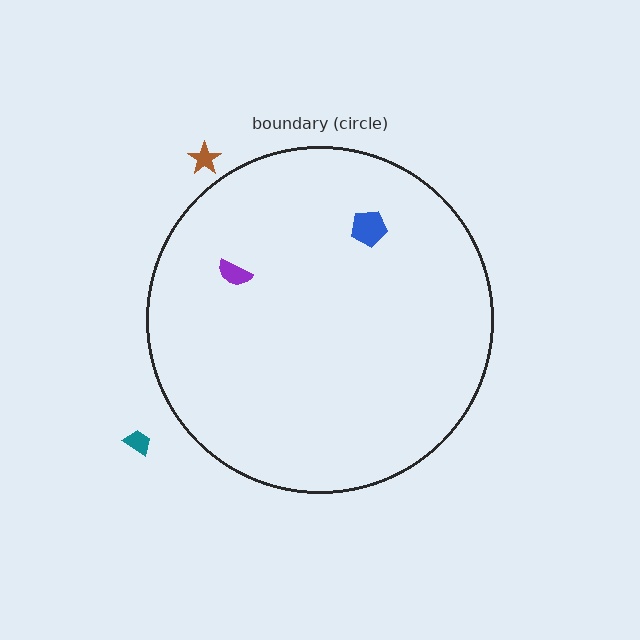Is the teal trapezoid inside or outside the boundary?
Outside.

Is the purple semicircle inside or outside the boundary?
Inside.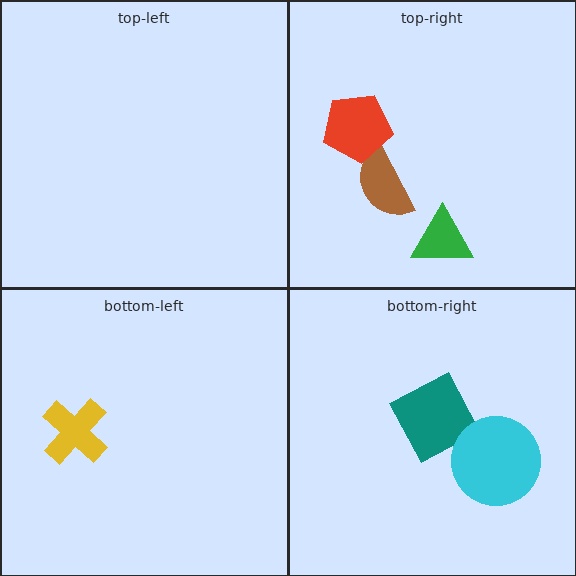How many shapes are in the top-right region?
3.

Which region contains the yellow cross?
The bottom-left region.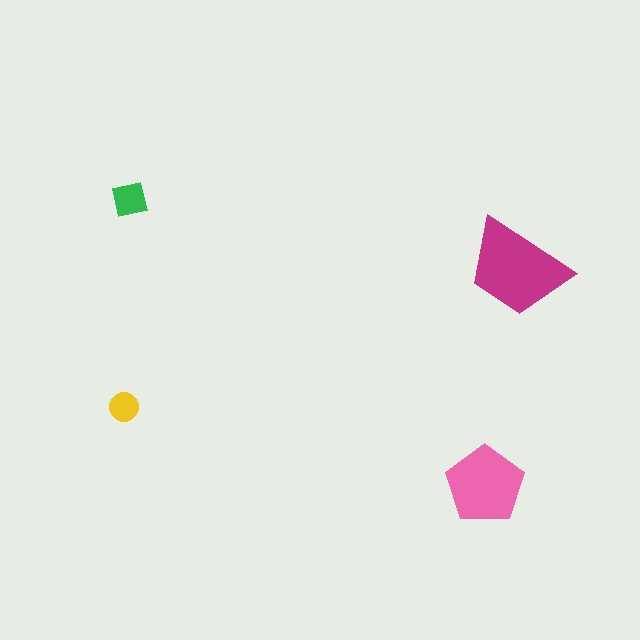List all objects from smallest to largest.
The yellow circle, the green square, the pink pentagon, the magenta trapezoid.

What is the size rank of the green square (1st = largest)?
3rd.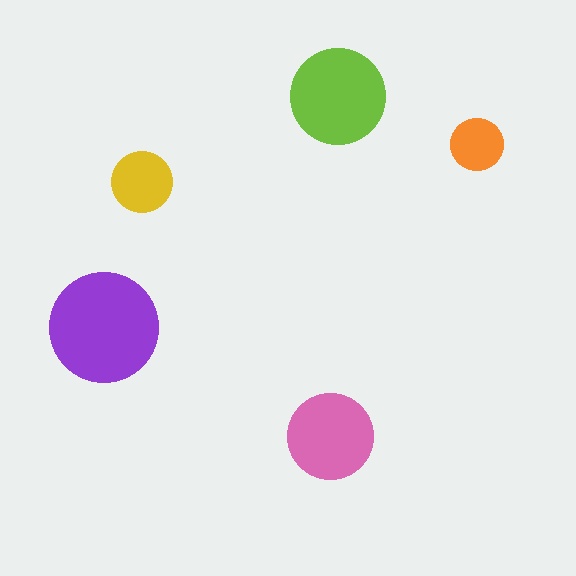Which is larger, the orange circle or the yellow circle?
The yellow one.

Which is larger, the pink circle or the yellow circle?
The pink one.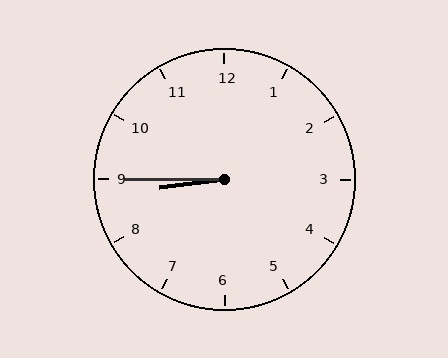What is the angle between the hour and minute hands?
Approximately 8 degrees.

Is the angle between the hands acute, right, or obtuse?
It is acute.